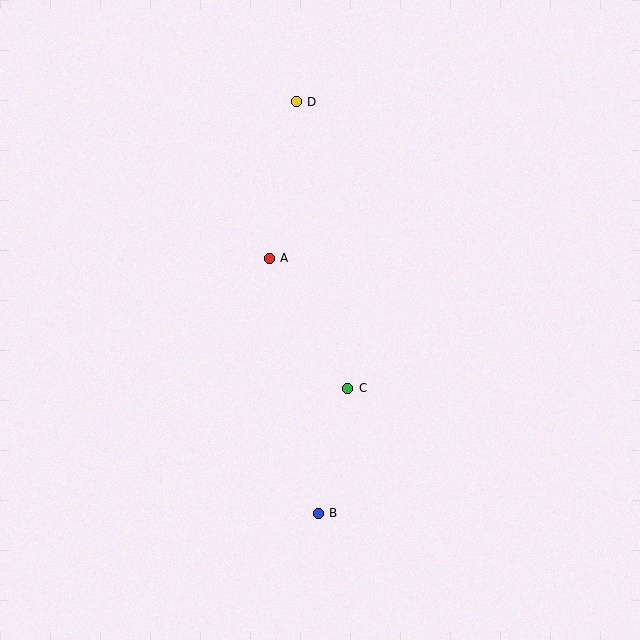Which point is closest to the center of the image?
Point C at (348, 388) is closest to the center.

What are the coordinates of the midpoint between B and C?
The midpoint between B and C is at (333, 451).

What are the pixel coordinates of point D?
Point D is at (296, 102).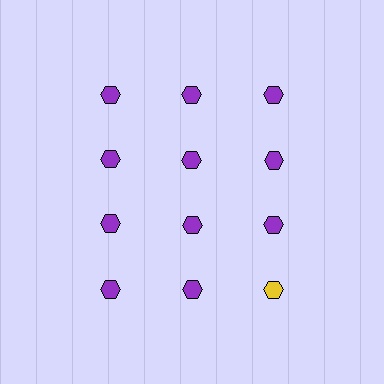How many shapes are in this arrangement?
There are 12 shapes arranged in a grid pattern.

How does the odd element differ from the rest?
It has a different color: yellow instead of purple.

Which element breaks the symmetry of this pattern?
The yellow hexagon in the fourth row, center column breaks the symmetry. All other shapes are purple hexagons.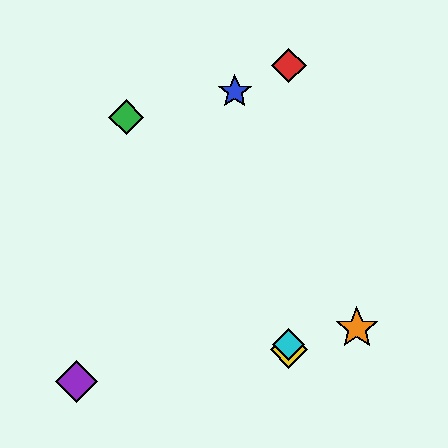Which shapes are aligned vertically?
The red diamond, the yellow diamond, the cyan diamond are aligned vertically.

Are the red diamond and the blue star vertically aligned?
No, the red diamond is at x≈289 and the blue star is at x≈235.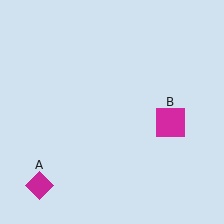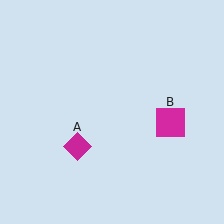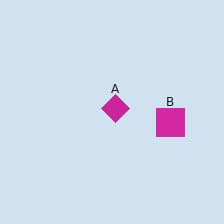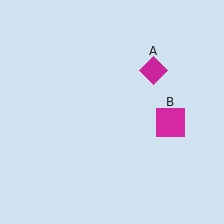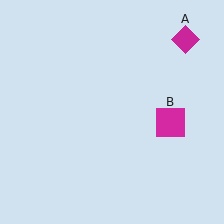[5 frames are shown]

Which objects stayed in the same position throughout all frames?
Magenta square (object B) remained stationary.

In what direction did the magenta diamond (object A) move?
The magenta diamond (object A) moved up and to the right.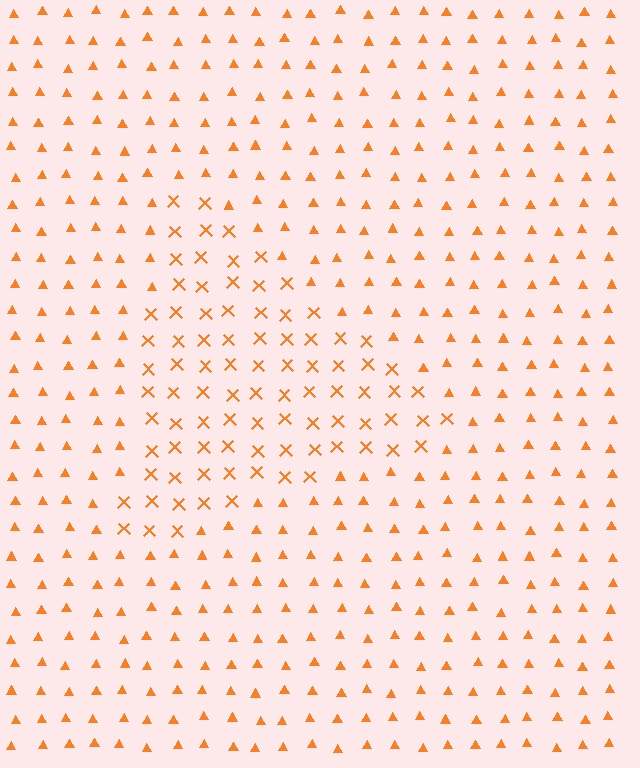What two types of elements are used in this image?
The image uses X marks inside the triangle region and triangles outside it.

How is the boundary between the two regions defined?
The boundary is defined by a change in element shape: X marks inside vs. triangles outside. All elements share the same color and spacing.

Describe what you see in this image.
The image is filled with small orange elements arranged in a uniform grid. A triangle-shaped region contains X marks, while the surrounding area contains triangles. The boundary is defined purely by the change in element shape.